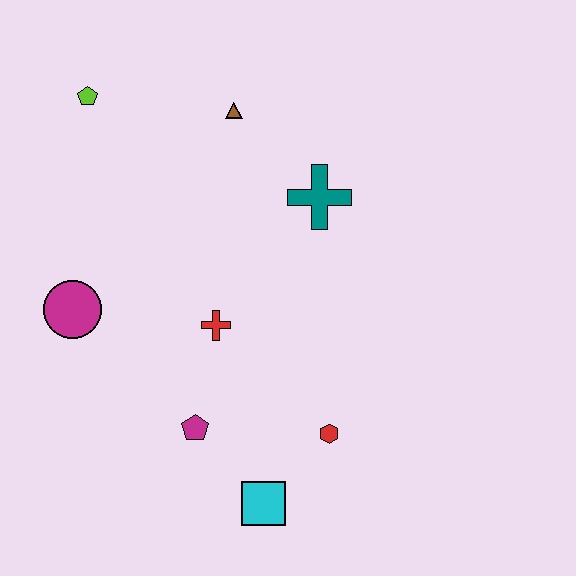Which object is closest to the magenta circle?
The red cross is closest to the magenta circle.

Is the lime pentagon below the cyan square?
No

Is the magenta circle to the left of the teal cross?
Yes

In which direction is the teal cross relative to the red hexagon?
The teal cross is above the red hexagon.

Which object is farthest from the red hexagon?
The lime pentagon is farthest from the red hexagon.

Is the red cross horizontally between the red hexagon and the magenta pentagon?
Yes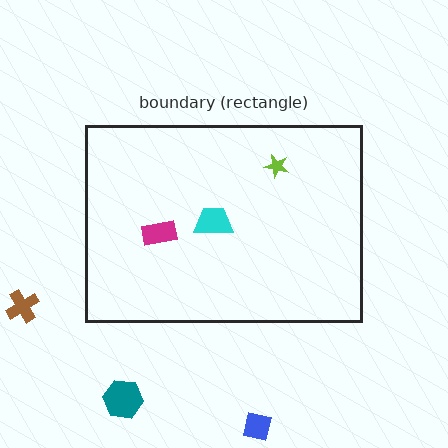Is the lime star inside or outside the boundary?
Inside.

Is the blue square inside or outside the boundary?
Outside.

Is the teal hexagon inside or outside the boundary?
Outside.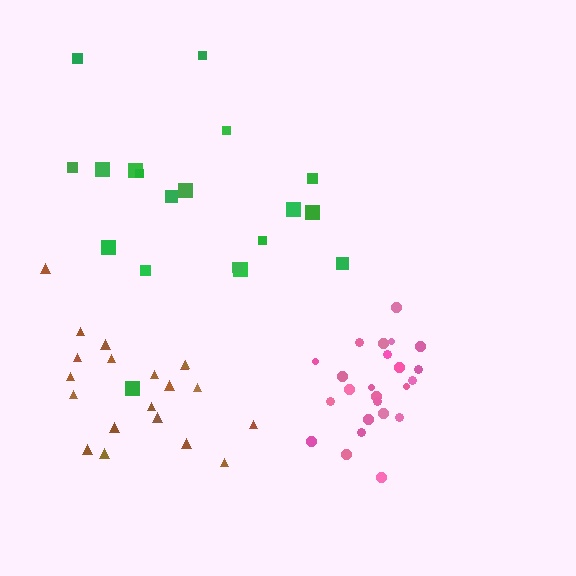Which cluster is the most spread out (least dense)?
Green.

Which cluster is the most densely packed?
Pink.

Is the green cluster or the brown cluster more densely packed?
Brown.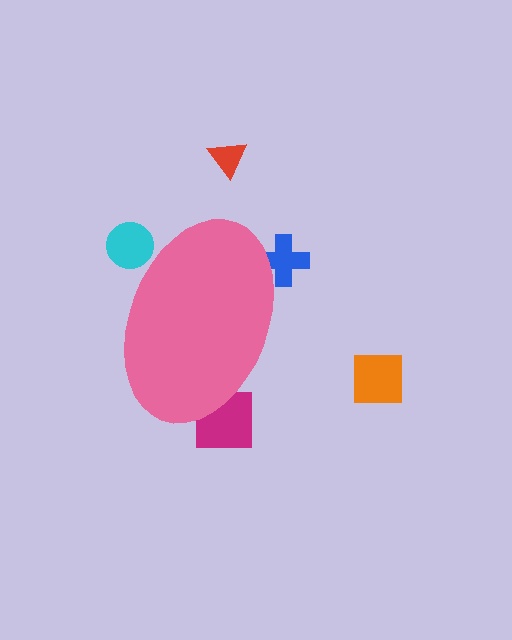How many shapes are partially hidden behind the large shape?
3 shapes are partially hidden.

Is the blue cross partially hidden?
Yes, the blue cross is partially hidden behind the pink ellipse.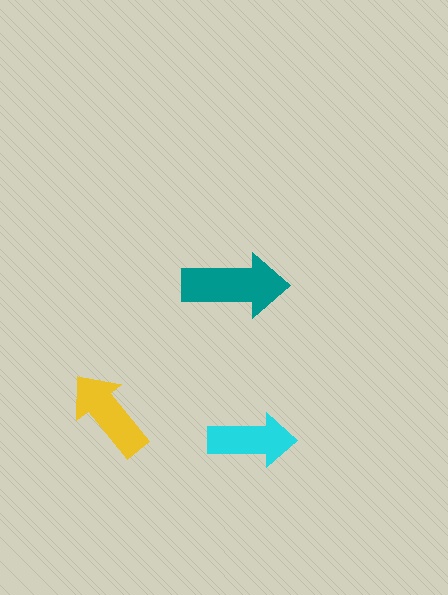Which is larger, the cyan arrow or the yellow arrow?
The yellow one.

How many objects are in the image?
There are 3 objects in the image.